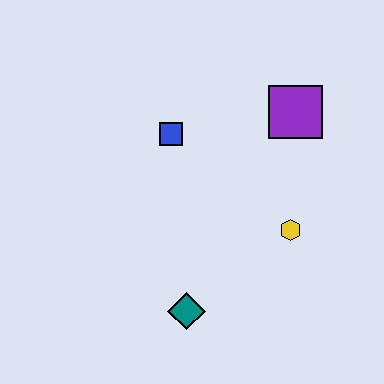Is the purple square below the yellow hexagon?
No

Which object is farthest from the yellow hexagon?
The blue square is farthest from the yellow hexagon.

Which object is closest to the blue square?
The purple square is closest to the blue square.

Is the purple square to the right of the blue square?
Yes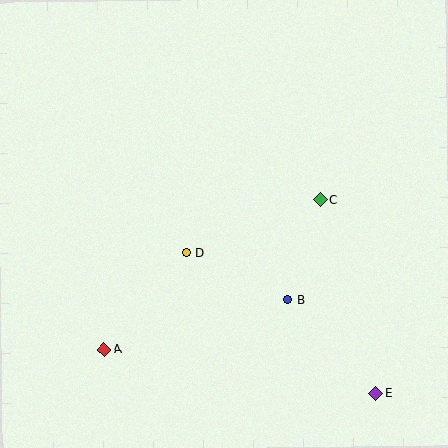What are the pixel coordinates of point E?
Point E is at (376, 393).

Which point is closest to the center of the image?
Point D at (187, 253) is closest to the center.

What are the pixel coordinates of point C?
Point C is at (320, 200).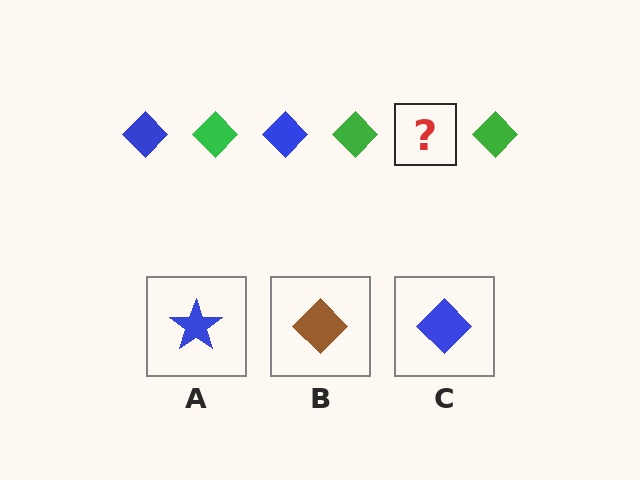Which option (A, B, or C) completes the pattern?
C.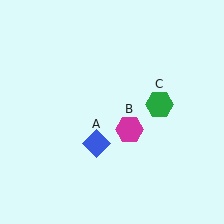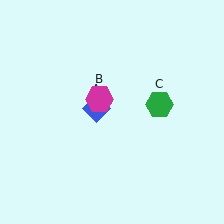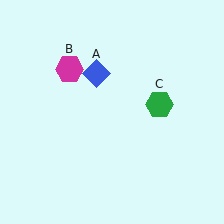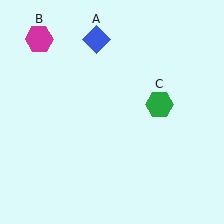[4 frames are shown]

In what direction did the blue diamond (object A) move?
The blue diamond (object A) moved up.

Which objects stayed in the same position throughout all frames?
Green hexagon (object C) remained stationary.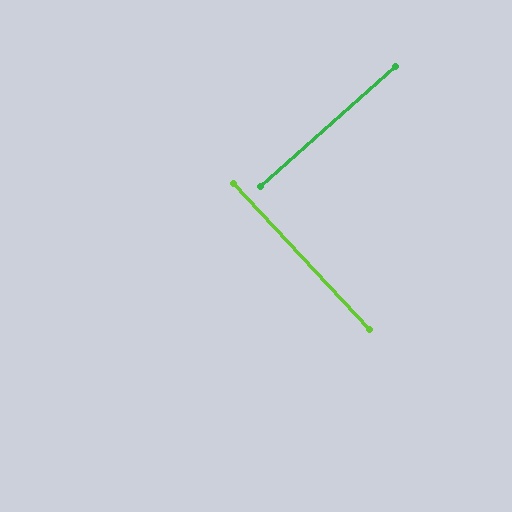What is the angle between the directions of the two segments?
Approximately 89 degrees.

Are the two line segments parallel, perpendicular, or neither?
Perpendicular — they meet at approximately 89°.